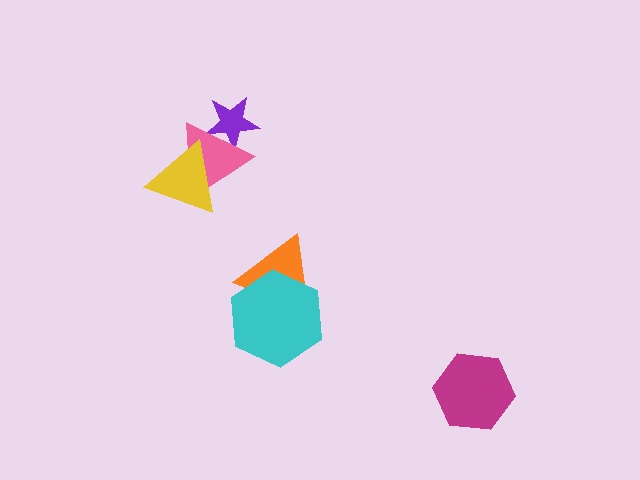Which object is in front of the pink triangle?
The yellow triangle is in front of the pink triangle.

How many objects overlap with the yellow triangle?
1 object overlaps with the yellow triangle.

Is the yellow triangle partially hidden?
No, no other shape covers it.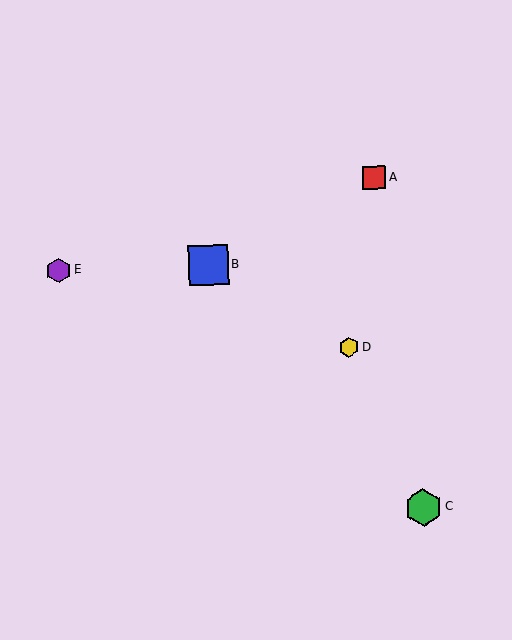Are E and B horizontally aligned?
Yes, both are at y≈271.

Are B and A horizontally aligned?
No, B is at y≈265 and A is at y≈178.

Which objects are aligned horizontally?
Objects B, E are aligned horizontally.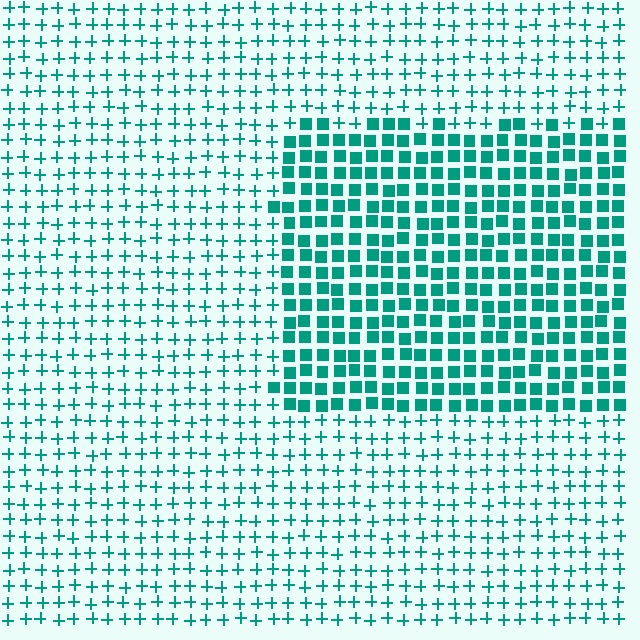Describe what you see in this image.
The image is filled with small teal elements arranged in a uniform grid. A rectangle-shaped region contains squares, while the surrounding area contains plus signs. The boundary is defined purely by the change in element shape.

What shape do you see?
I see a rectangle.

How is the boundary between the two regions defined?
The boundary is defined by a change in element shape: squares inside vs. plus signs outside. All elements share the same color and spacing.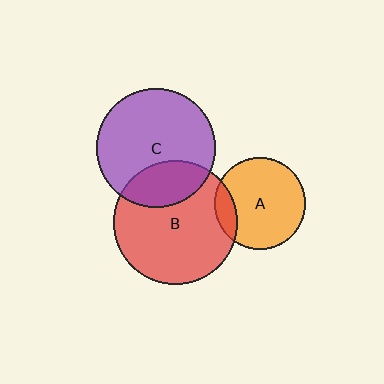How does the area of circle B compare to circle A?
Approximately 1.8 times.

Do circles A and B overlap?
Yes.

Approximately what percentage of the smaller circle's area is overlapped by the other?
Approximately 15%.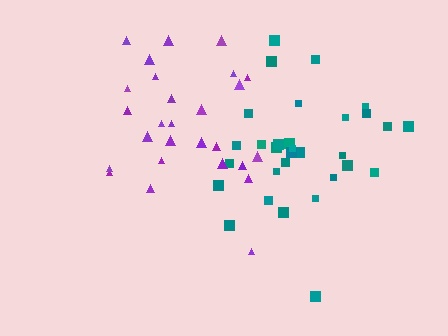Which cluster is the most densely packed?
Purple.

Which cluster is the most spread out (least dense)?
Teal.